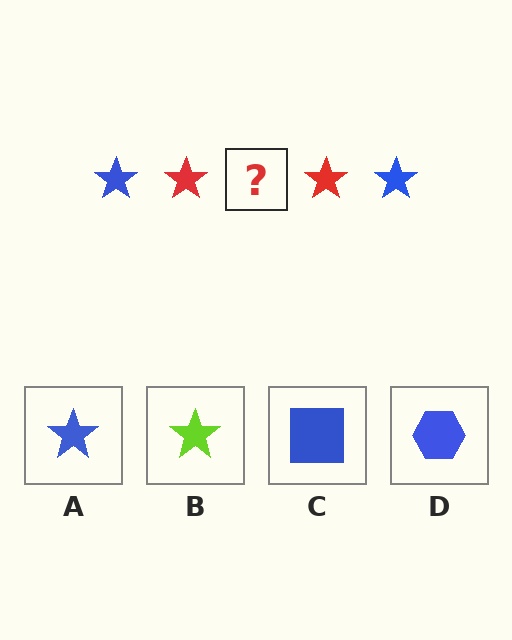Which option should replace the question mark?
Option A.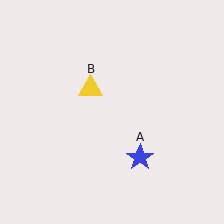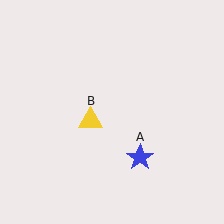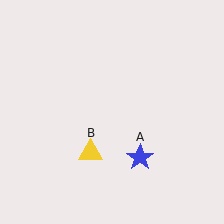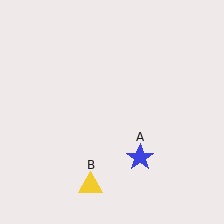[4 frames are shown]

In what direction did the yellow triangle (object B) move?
The yellow triangle (object B) moved down.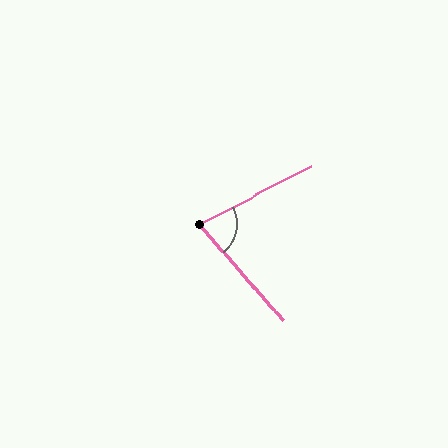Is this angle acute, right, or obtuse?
It is acute.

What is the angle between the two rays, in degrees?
Approximately 77 degrees.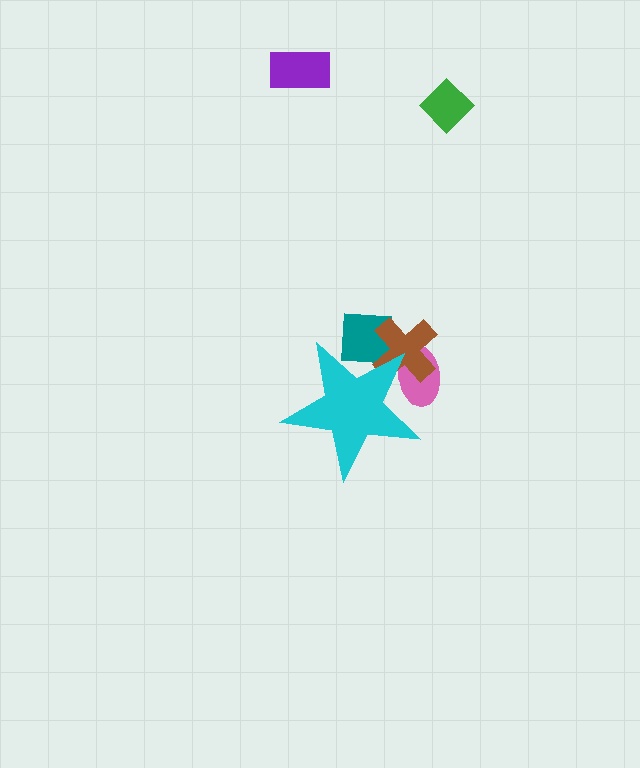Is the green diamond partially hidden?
No, the green diamond is fully visible.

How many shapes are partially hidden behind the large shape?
3 shapes are partially hidden.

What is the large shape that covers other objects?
A cyan star.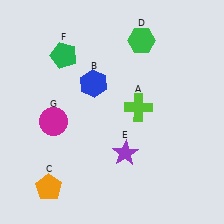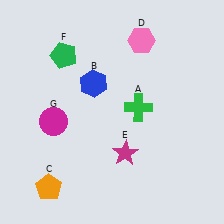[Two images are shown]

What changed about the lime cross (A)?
In Image 1, A is lime. In Image 2, it changed to green.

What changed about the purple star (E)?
In Image 1, E is purple. In Image 2, it changed to magenta.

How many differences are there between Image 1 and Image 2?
There are 3 differences between the two images.